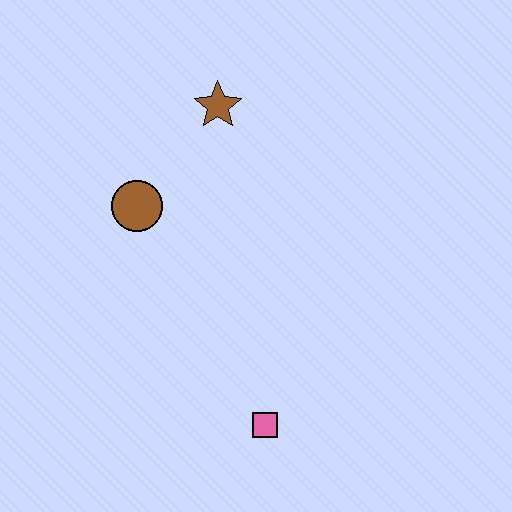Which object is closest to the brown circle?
The brown star is closest to the brown circle.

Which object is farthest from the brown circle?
The pink square is farthest from the brown circle.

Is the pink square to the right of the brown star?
Yes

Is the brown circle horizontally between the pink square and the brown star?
No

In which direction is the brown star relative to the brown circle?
The brown star is above the brown circle.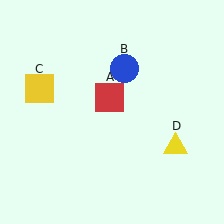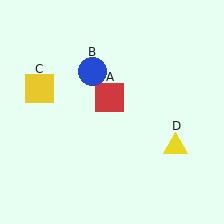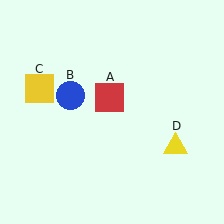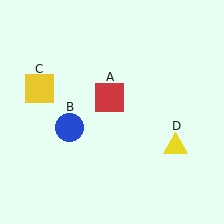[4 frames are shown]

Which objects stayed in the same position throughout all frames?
Red square (object A) and yellow square (object C) and yellow triangle (object D) remained stationary.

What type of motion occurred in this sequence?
The blue circle (object B) rotated counterclockwise around the center of the scene.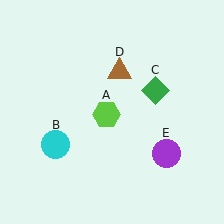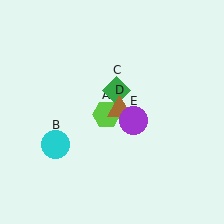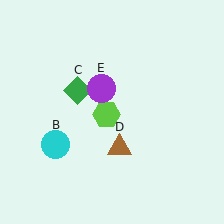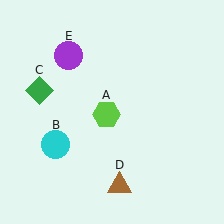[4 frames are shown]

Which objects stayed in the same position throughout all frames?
Lime hexagon (object A) and cyan circle (object B) remained stationary.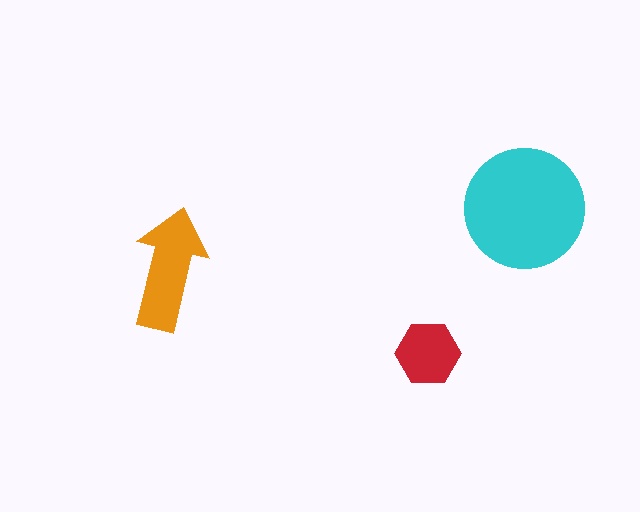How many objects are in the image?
There are 3 objects in the image.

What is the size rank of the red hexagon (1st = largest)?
3rd.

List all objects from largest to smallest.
The cyan circle, the orange arrow, the red hexagon.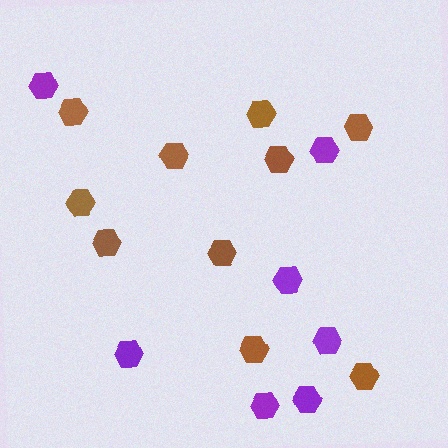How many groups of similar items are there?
There are 2 groups: one group of brown hexagons (10) and one group of purple hexagons (7).